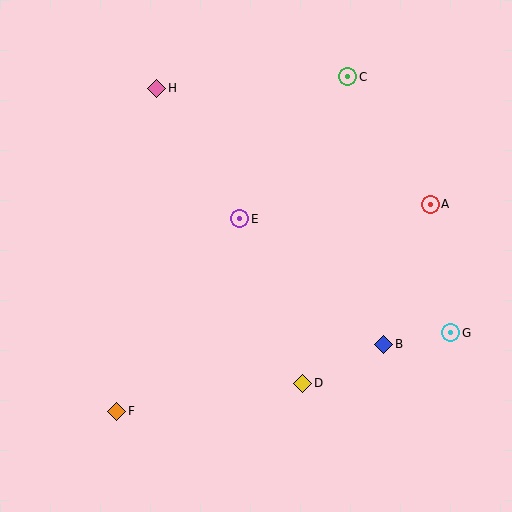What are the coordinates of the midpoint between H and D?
The midpoint between H and D is at (230, 236).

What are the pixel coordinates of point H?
Point H is at (157, 88).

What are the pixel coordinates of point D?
Point D is at (303, 383).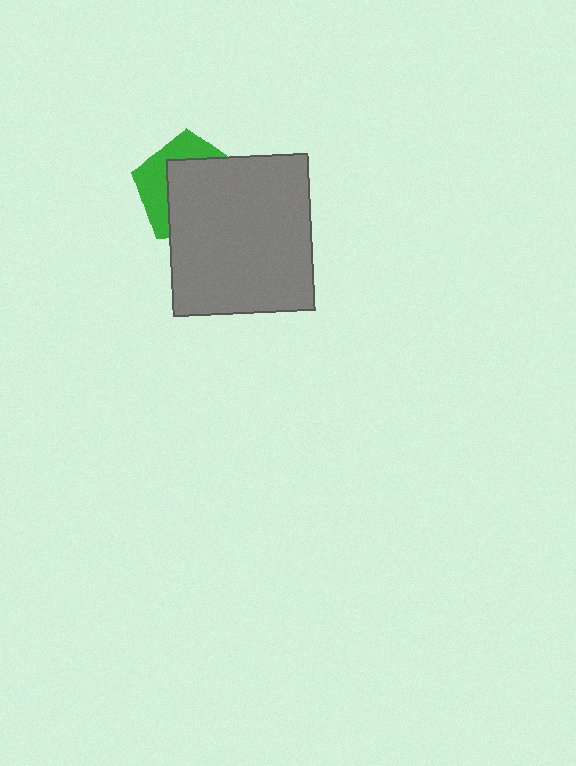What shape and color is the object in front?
The object in front is a gray rectangle.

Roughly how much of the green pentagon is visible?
A small part of it is visible (roughly 36%).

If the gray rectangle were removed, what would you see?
You would see the complete green pentagon.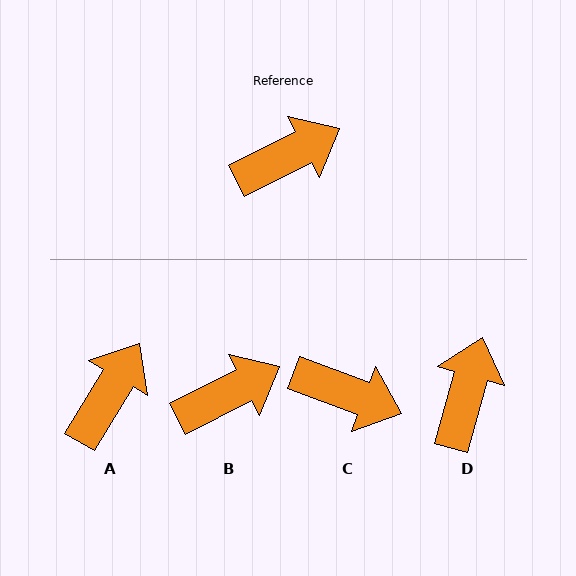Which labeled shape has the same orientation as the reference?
B.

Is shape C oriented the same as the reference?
No, it is off by about 48 degrees.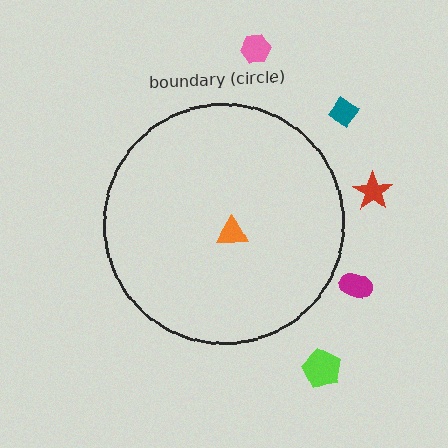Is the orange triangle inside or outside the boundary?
Inside.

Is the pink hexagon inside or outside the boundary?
Outside.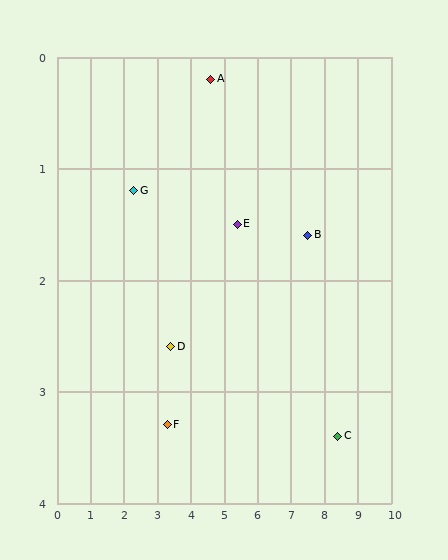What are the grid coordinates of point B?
Point B is at approximately (7.5, 1.6).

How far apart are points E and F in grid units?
Points E and F are about 2.8 grid units apart.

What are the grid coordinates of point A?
Point A is at approximately (4.6, 0.2).